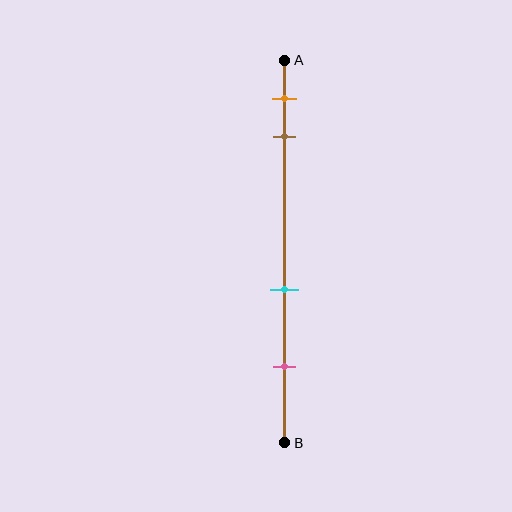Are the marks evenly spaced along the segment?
No, the marks are not evenly spaced.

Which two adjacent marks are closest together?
The orange and brown marks are the closest adjacent pair.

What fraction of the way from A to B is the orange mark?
The orange mark is approximately 10% (0.1) of the way from A to B.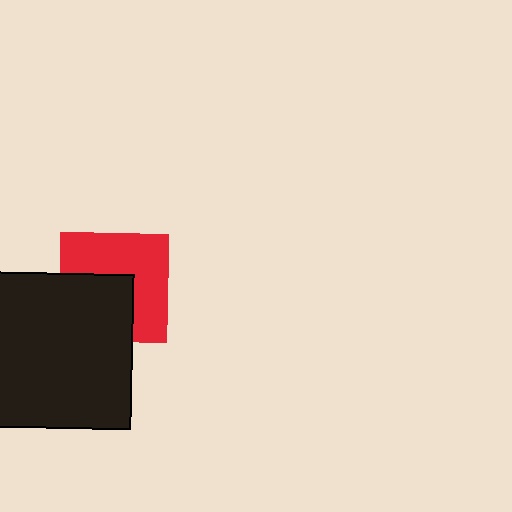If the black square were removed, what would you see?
You would see the complete red square.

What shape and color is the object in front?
The object in front is a black square.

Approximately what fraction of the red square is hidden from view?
Roughly 43% of the red square is hidden behind the black square.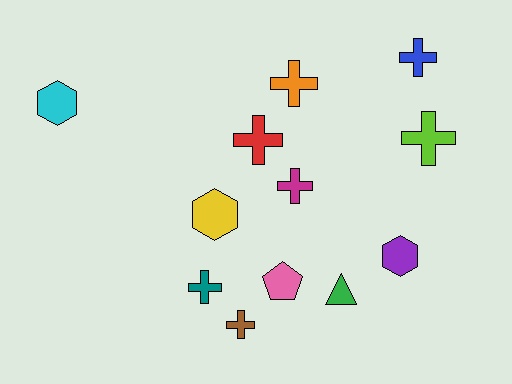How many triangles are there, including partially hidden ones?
There is 1 triangle.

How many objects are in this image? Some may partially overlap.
There are 12 objects.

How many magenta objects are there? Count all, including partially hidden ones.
There is 1 magenta object.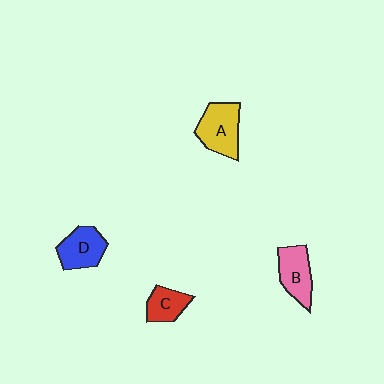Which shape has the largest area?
Shape A (yellow).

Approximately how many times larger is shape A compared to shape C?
Approximately 1.6 times.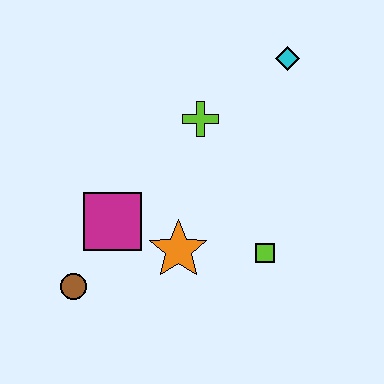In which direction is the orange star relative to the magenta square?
The orange star is to the right of the magenta square.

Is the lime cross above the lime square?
Yes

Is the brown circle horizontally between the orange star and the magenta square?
No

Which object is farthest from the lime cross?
The brown circle is farthest from the lime cross.